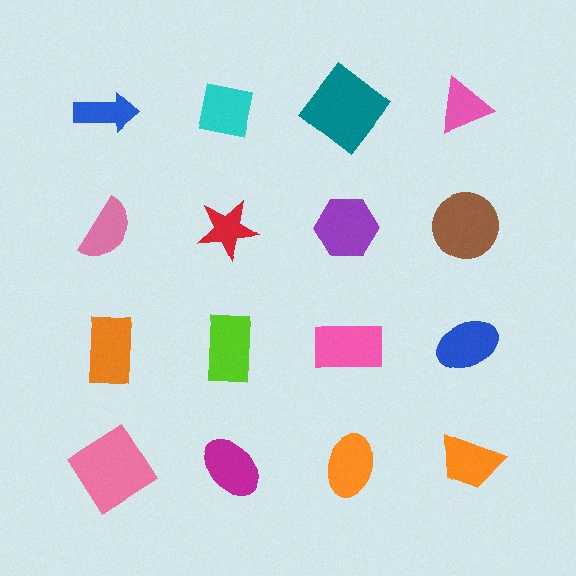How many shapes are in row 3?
4 shapes.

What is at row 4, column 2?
A magenta ellipse.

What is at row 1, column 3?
A teal diamond.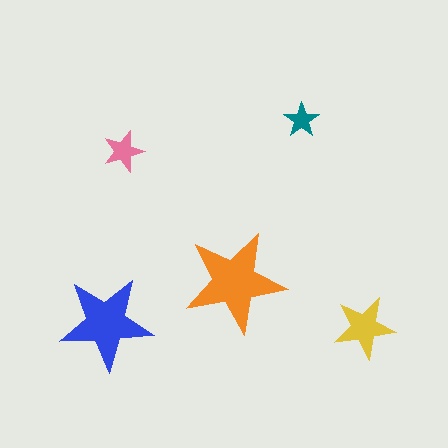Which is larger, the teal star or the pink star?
The pink one.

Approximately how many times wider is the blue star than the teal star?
About 2.5 times wider.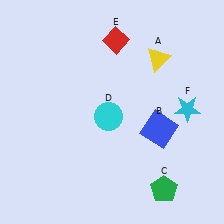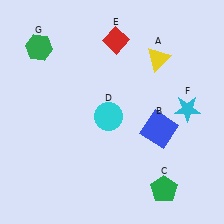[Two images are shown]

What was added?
A green hexagon (G) was added in Image 2.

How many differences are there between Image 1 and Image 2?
There is 1 difference between the two images.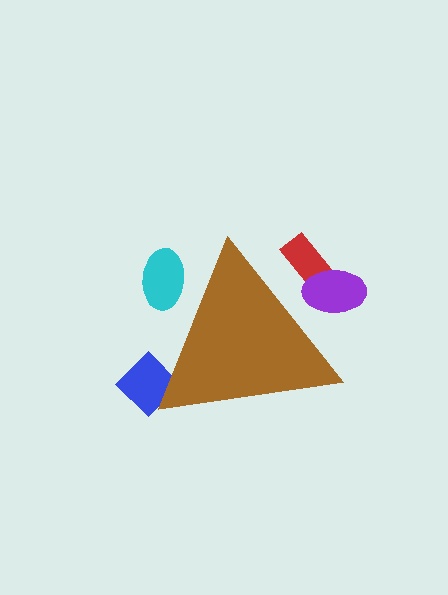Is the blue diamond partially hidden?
Yes, the blue diamond is partially hidden behind the brown triangle.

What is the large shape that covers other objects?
A brown triangle.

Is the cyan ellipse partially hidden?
Yes, the cyan ellipse is partially hidden behind the brown triangle.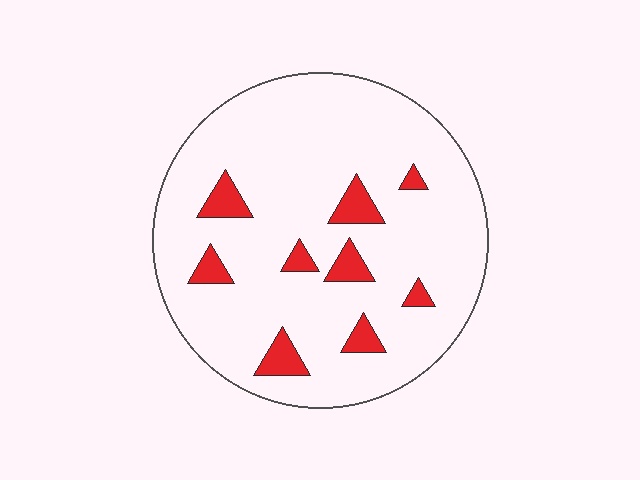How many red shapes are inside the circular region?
9.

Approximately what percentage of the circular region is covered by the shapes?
Approximately 10%.